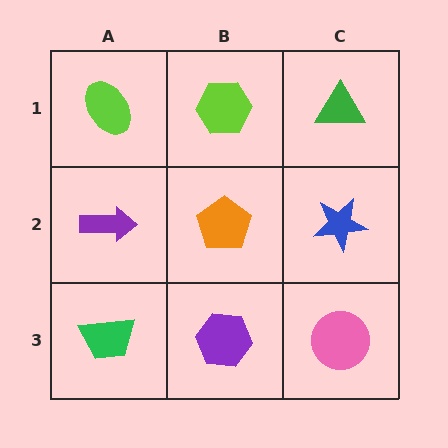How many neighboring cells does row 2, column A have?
3.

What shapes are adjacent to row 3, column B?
An orange pentagon (row 2, column B), a green trapezoid (row 3, column A), a pink circle (row 3, column C).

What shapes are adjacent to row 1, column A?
A purple arrow (row 2, column A), a lime hexagon (row 1, column B).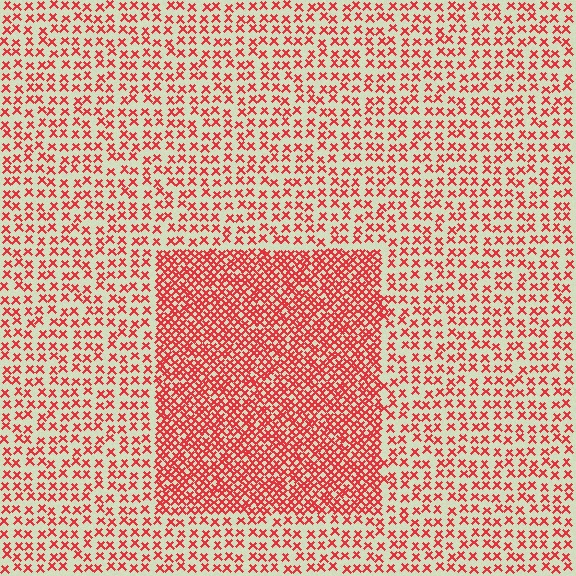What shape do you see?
I see a rectangle.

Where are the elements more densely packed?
The elements are more densely packed inside the rectangle boundary.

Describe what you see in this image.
The image contains small red elements arranged at two different densities. A rectangle-shaped region is visible where the elements are more densely packed than the surrounding area.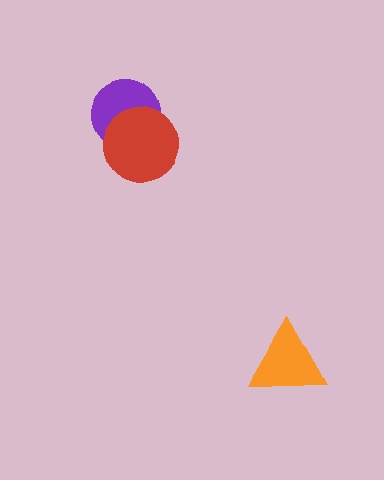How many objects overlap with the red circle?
1 object overlaps with the red circle.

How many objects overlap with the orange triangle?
0 objects overlap with the orange triangle.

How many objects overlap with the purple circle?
1 object overlaps with the purple circle.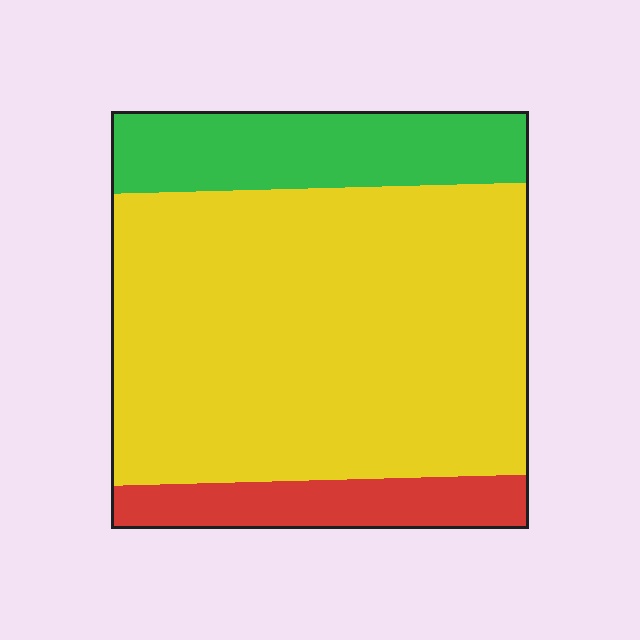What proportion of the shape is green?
Green takes up less than a quarter of the shape.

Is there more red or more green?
Green.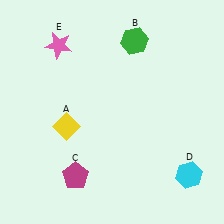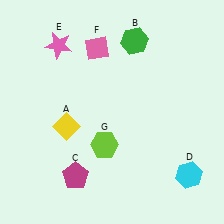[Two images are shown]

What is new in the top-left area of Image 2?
A pink diamond (F) was added in the top-left area of Image 2.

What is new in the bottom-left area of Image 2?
A lime hexagon (G) was added in the bottom-left area of Image 2.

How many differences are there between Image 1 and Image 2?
There are 2 differences between the two images.